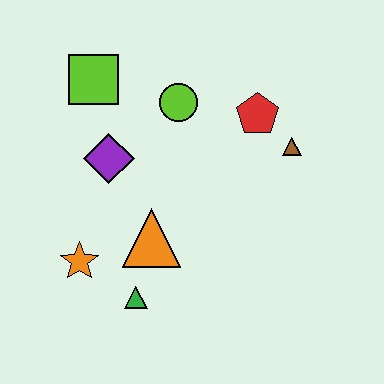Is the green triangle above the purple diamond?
No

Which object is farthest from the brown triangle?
The orange star is farthest from the brown triangle.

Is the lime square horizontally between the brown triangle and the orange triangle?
No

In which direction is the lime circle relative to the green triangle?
The lime circle is above the green triangle.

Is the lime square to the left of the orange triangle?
Yes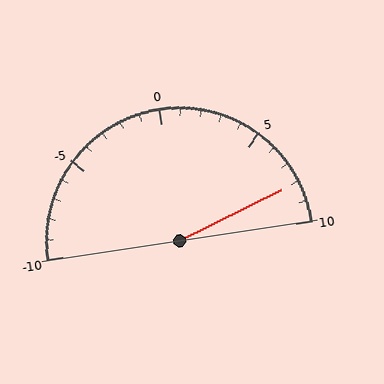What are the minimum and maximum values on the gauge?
The gauge ranges from -10 to 10.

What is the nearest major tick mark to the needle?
The nearest major tick mark is 10.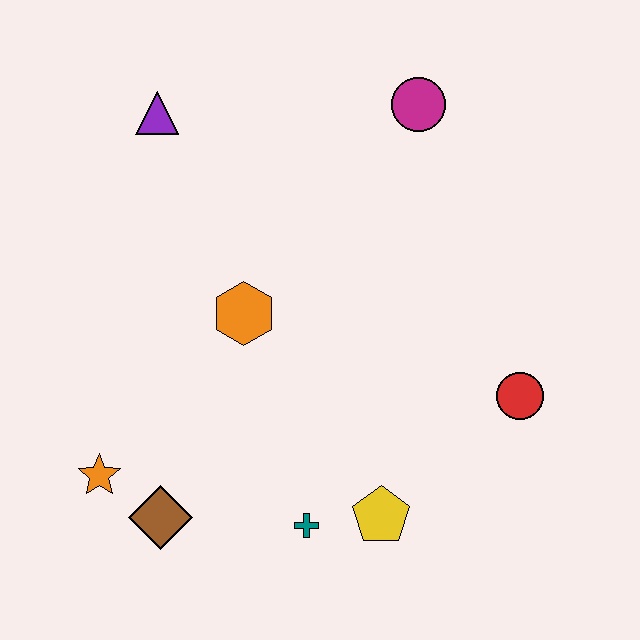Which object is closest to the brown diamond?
The orange star is closest to the brown diamond.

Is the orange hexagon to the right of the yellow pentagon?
No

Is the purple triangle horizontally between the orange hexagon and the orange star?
Yes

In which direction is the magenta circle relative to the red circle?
The magenta circle is above the red circle.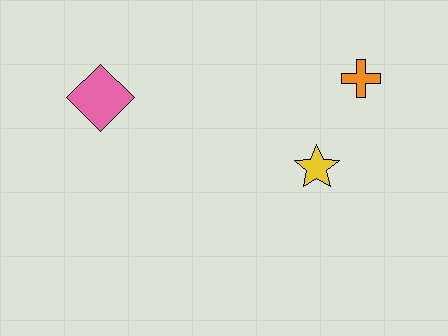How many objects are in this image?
There are 3 objects.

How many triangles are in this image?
There are no triangles.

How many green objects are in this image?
There are no green objects.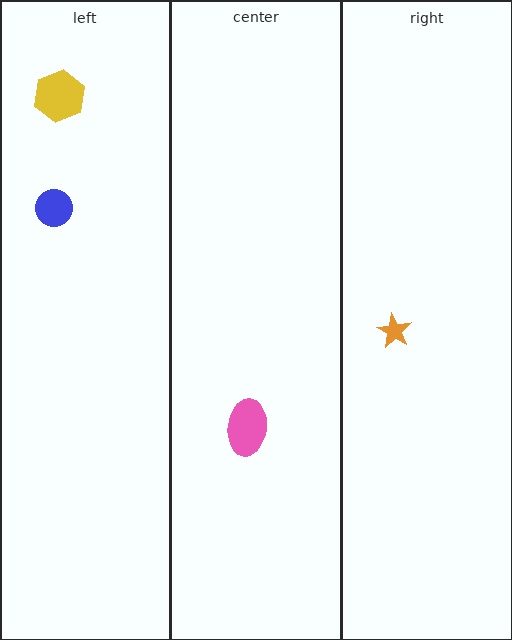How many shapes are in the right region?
1.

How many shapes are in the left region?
2.